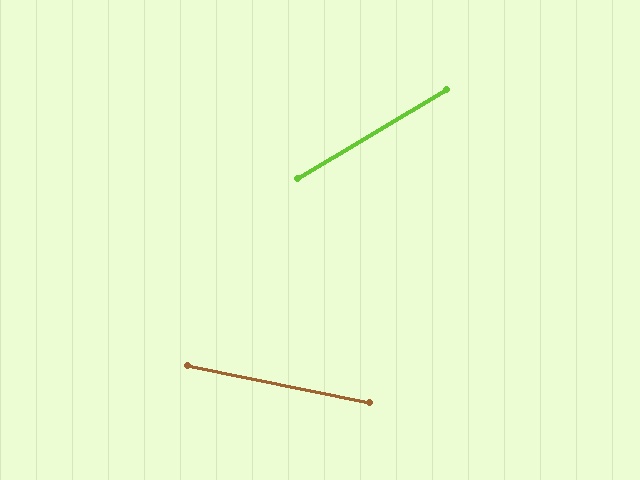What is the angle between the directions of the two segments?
Approximately 42 degrees.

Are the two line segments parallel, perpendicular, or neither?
Neither parallel nor perpendicular — they differ by about 42°.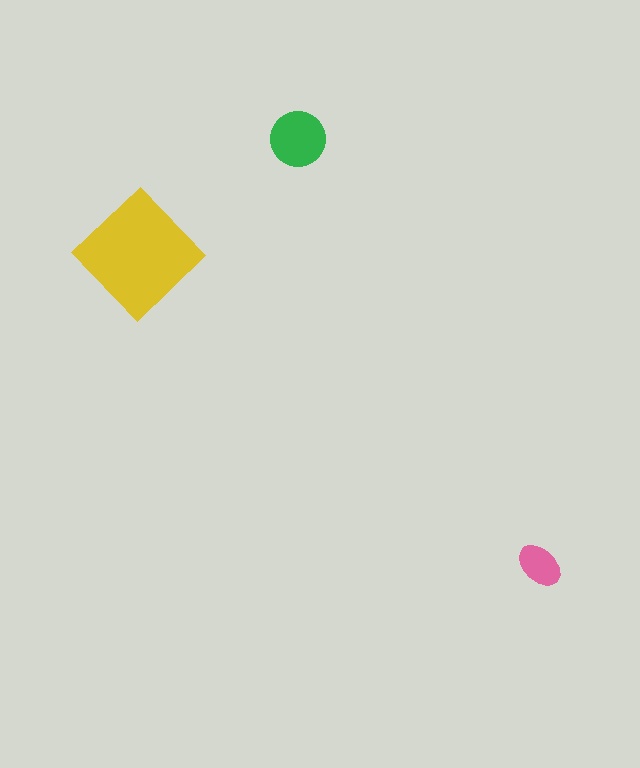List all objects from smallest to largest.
The pink ellipse, the green circle, the yellow diamond.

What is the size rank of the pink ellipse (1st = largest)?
3rd.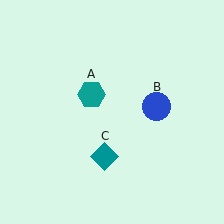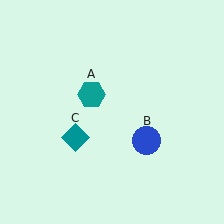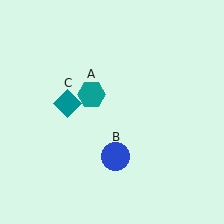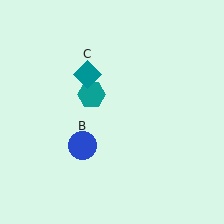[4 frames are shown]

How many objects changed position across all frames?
2 objects changed position: blue circle (object B), teal diamond (object C).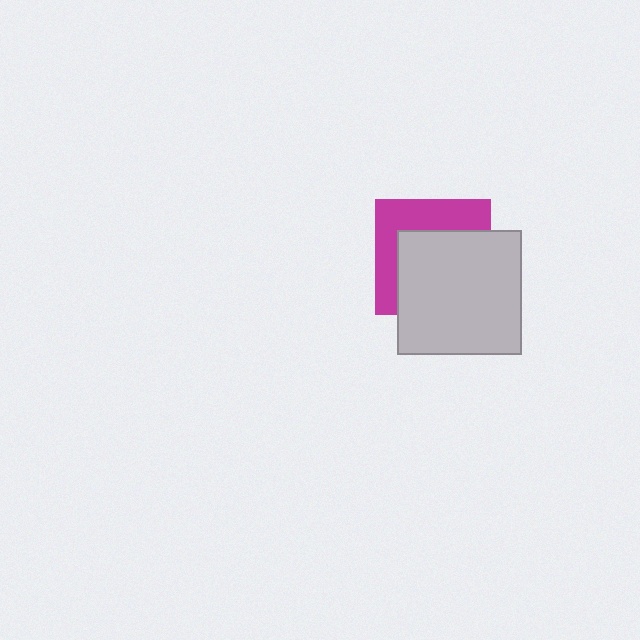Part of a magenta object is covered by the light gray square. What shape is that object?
It is a square.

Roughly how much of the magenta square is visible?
A small part of it is visible (roughly 40%).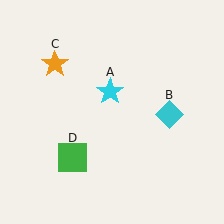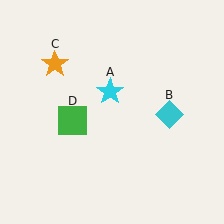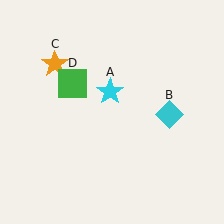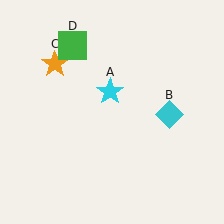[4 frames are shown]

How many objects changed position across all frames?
1 object changed position: green square (object D).